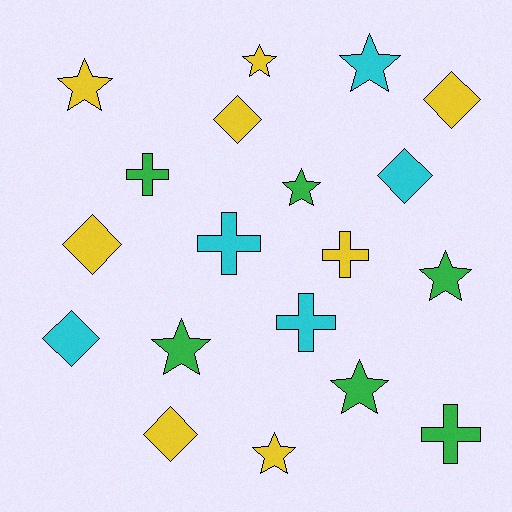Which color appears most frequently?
Yellow, with 8 objects.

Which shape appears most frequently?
Star, with 8 objects.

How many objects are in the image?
There are 19 objects.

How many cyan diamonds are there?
There are 2 cyan diamonds.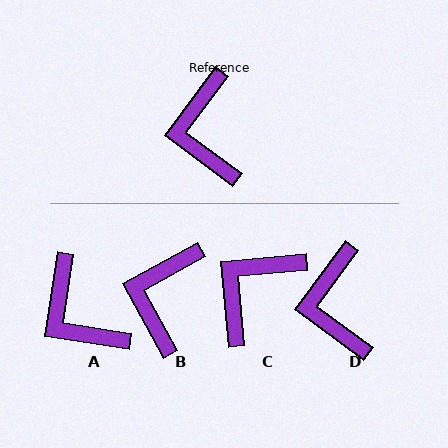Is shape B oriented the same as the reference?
No, it is off by about 24 degrees.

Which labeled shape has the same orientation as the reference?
D.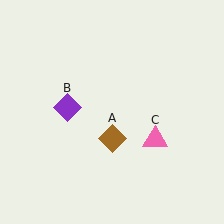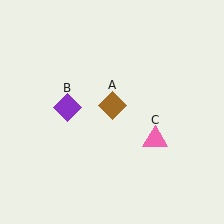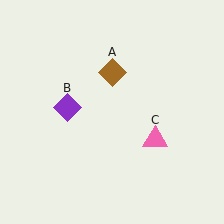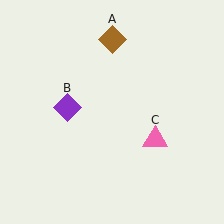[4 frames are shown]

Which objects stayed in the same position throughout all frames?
Purple diamond (object B) and pink triangle (object C) remained stationary.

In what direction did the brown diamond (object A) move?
The brown diamond (object A) moved up.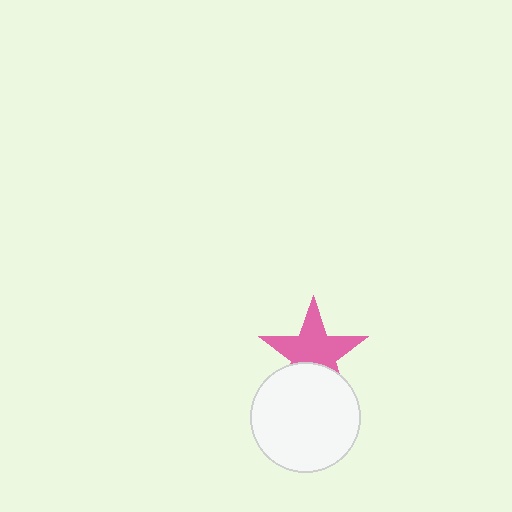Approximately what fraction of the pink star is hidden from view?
Roughly 33% of the pink star is hidden behind the white circle.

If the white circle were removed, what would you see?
You would see the complete pink star.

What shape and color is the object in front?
The object in front is a white circle.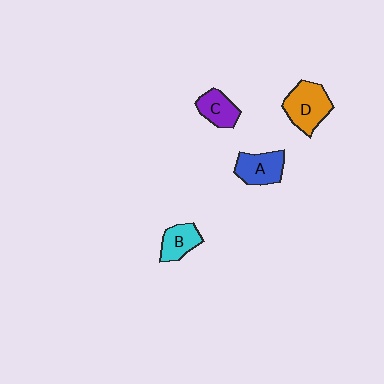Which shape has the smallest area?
Shape B (cyan).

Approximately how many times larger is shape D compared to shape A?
Approximately 1.3 times.